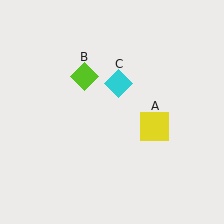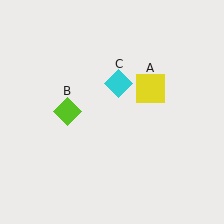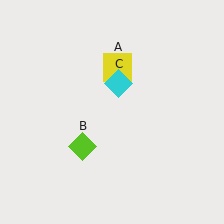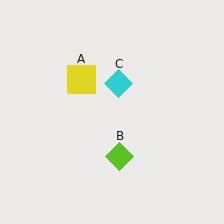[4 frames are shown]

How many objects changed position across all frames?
2 objects changed position: yellow square (object A), lime diamond (object B).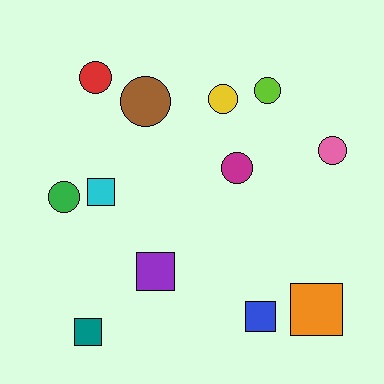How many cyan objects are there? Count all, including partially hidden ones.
There is 1 cyan object.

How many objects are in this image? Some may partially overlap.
There are 12 objects.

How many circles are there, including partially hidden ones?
There are 7 circles.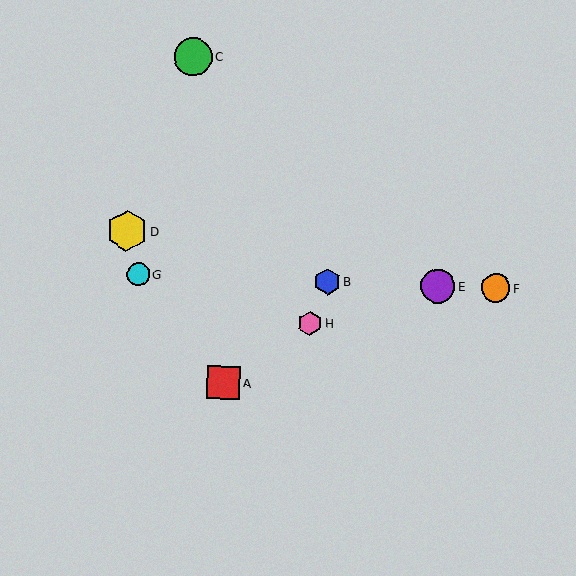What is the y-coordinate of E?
Object E is at y≈286.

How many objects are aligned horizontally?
4 objects (B, E, F, G) are aligned horizontally.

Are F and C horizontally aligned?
No, F is at y≈288 and C is at y≈57.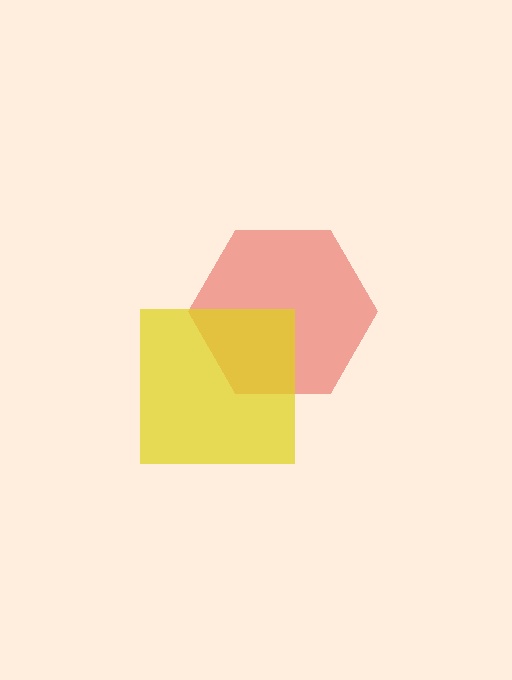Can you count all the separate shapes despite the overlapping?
Yes, there are 2 separate shapes.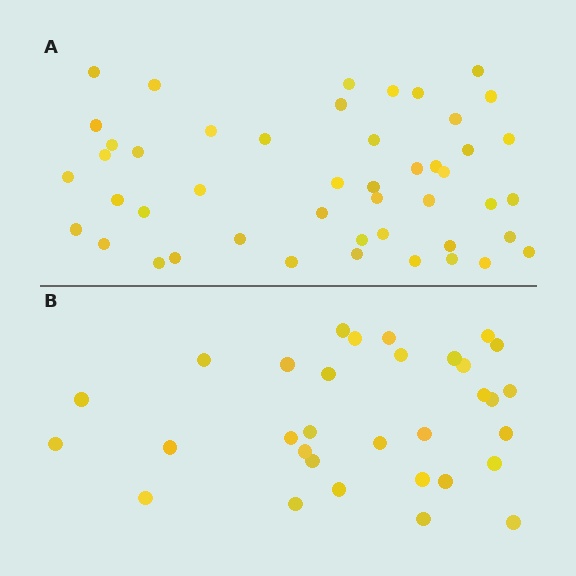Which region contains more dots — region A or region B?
Region A (the top region) has more dots.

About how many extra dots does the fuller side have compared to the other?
Region A has approximately 15 more dots than region B.